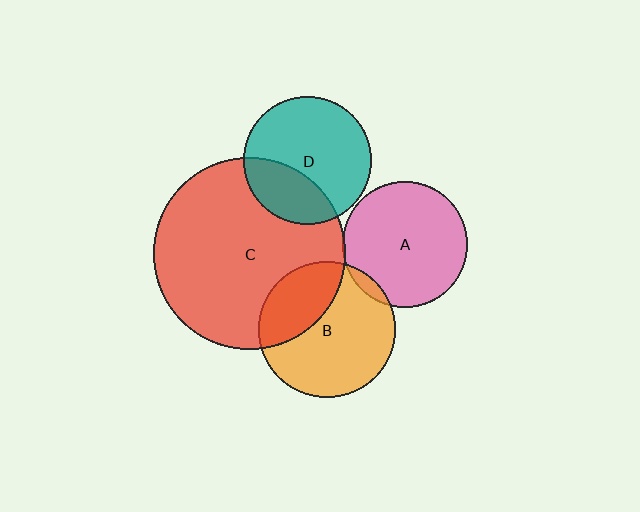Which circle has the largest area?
Circle C (red).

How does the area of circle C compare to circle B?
Approximately 2.0 times.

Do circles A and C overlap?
Yes.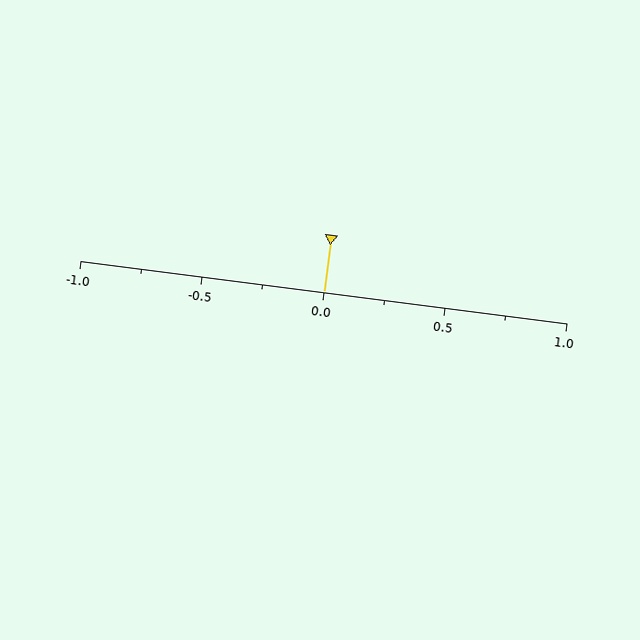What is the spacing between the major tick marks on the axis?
The major ticks are spaced 0.5 apart.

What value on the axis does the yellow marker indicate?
The marker indicates approximately 0.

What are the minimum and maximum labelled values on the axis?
The axis runs from -1.0 to 1.0.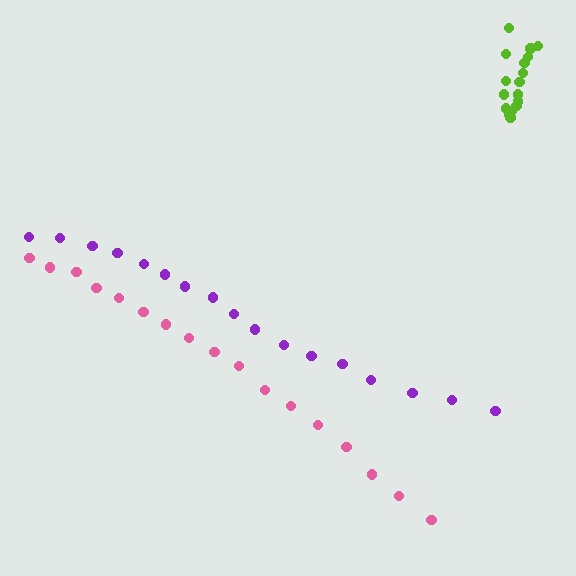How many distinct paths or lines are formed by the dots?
There are 3 distinct paths.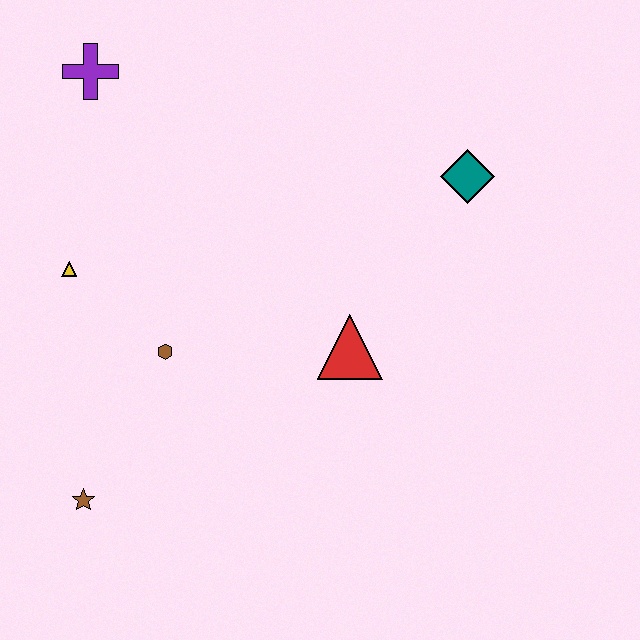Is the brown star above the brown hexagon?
No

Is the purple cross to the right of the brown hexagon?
No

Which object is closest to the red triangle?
The brown hexagon is closest to the red triangle.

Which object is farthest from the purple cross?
The brown star is farthest from the purple cross.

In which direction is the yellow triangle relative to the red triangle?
The yellow triangle is to the left of the red triangle.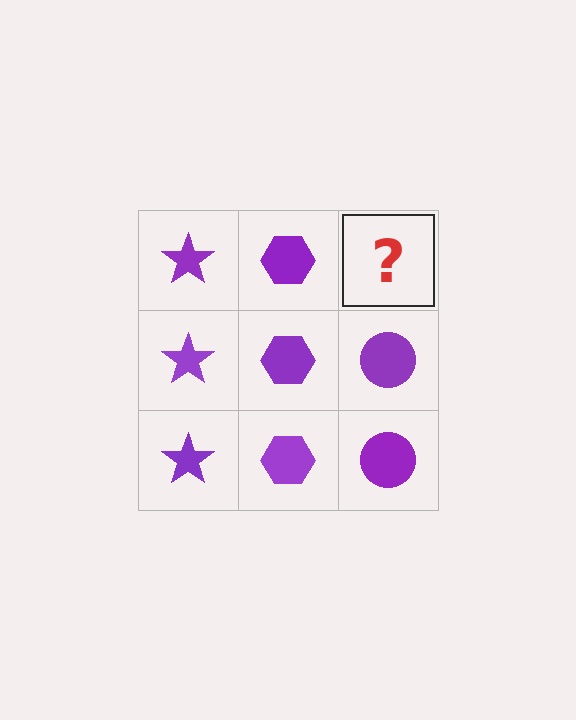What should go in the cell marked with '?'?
The missing cell should contain a purple circle.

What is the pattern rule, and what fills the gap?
The rule is that each column has a consistent shape. The gap should be filled with a purple circle.